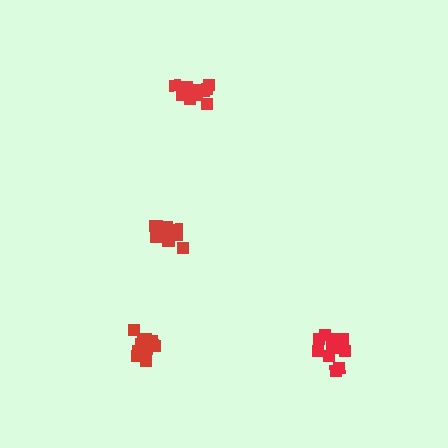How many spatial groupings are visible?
There are 4 spatial groupings.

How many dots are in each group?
Group 1: 9 dots, Group 2: 13 dots, Group 3: 13 dots, Group 4: 13 dots (48 total).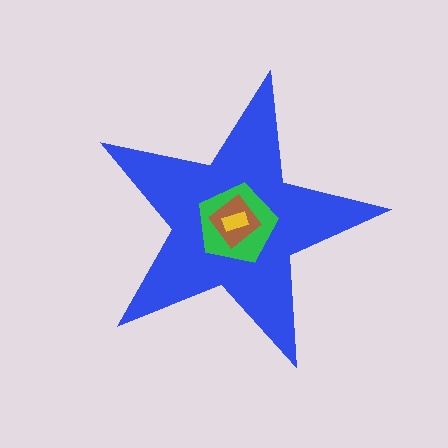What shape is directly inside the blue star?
The green pentagon.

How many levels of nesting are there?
4.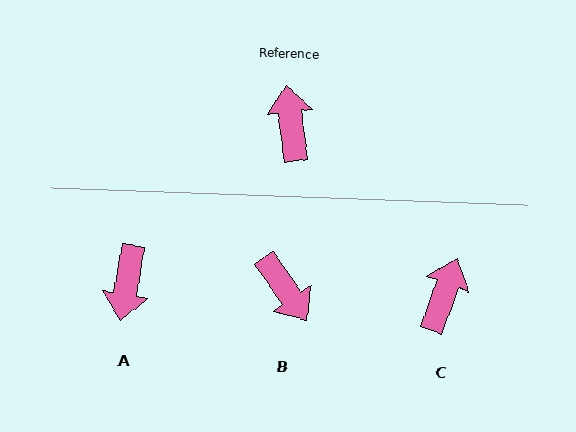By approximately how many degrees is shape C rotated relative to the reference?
Approximately 27 degrees clockwise.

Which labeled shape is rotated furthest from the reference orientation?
A, about 163 degrees away.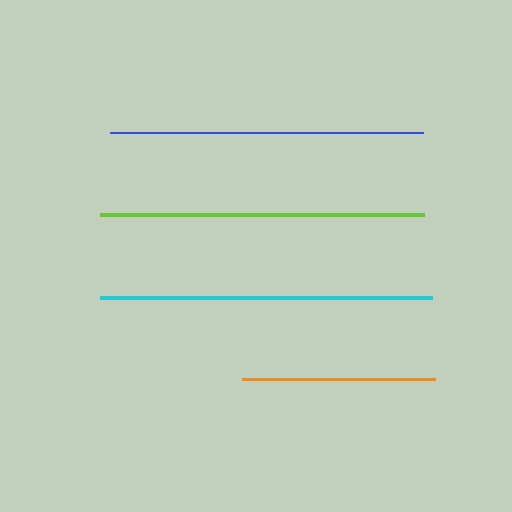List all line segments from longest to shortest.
From longest to shortest: cyan, lime, blue, orange.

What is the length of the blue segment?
The blue segment is approximately 313 pixels long.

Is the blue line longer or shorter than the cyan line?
The cyan line is longer than the blue line.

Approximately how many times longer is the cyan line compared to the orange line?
The cyan line is approximately 1.7 times the length of the orange line.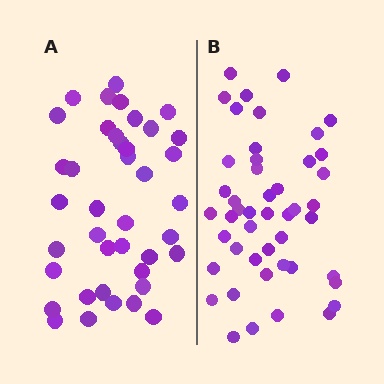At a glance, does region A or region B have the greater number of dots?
Region B (the right region) has more dots.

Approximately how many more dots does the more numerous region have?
Region B has roughly 8 or so more dots than region A.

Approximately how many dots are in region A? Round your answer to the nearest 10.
About 40 dots.